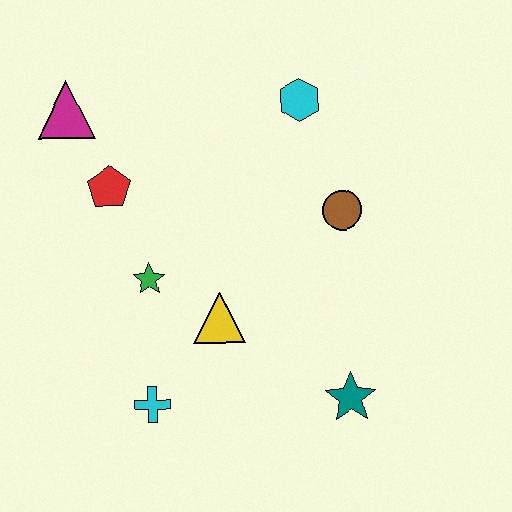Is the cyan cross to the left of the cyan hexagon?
Yes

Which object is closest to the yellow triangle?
The green star is closest to the yellow triangle.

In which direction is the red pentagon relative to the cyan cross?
The red pentagon is above the cyan cross.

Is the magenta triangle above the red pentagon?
Yes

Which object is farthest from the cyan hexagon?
The cyan cross is farthest from the cyan hexagon.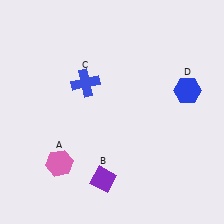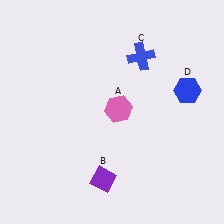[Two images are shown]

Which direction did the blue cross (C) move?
The blue cross (C) moved right.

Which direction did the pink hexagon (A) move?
The pink hexagon (A) moved right.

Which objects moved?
The objects that moved are: the pink hexagon (A), the blue cross (C).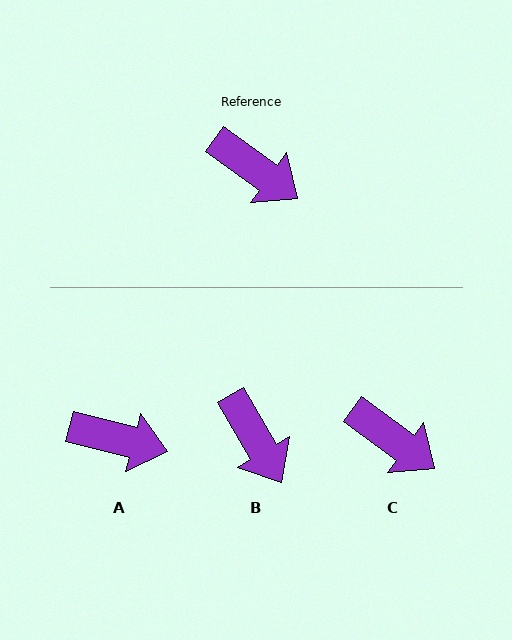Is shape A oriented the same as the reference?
No, it is off by about 21 degrees.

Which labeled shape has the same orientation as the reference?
C.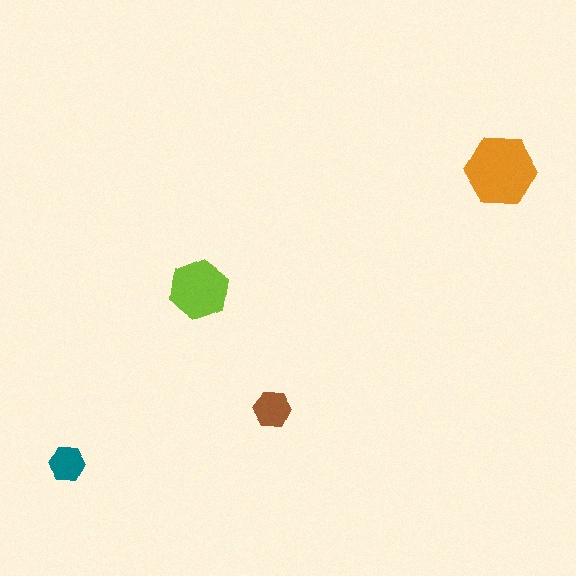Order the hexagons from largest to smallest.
the orange one, the lime one, the brown one, the teal one.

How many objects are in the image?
There are 4 objects in the image.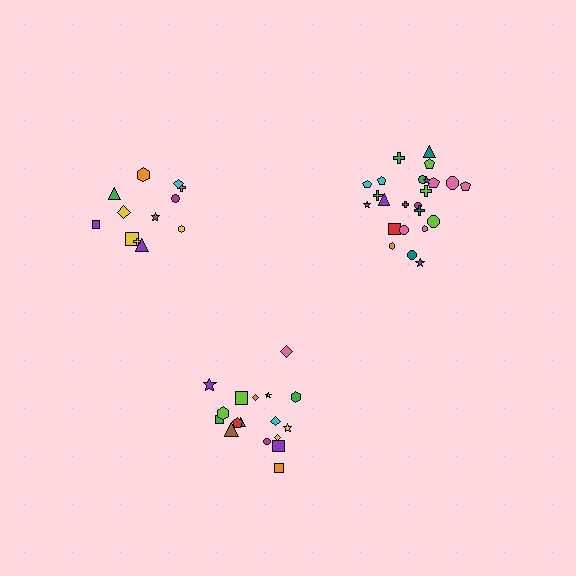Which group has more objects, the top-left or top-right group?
The top-right group.